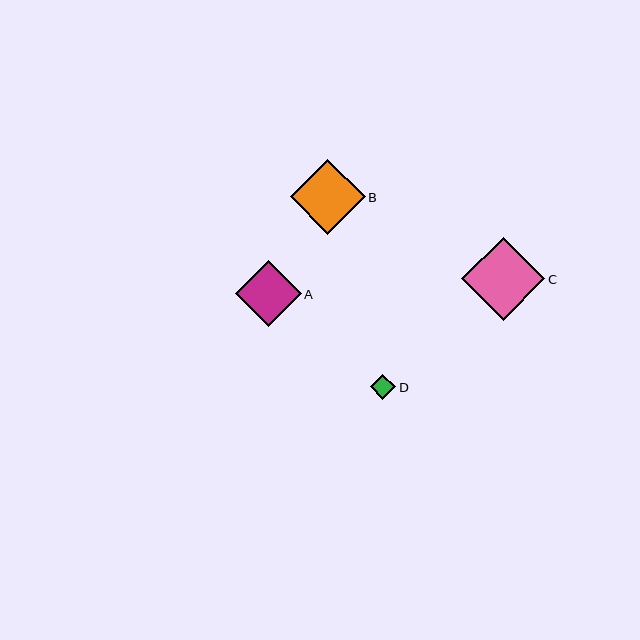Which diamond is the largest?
Diamond C is the largest with a size of approximately 83 pixels.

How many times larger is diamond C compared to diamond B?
Diamond C is approximately 1.1 times the size of diamond B.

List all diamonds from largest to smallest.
From largest to smallest: C, B, A, D.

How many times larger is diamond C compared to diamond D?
Diamond C is approximately 3.3 times the size of diamond D.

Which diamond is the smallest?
Diamond D is the smallest with a size of approximately 26 pixels.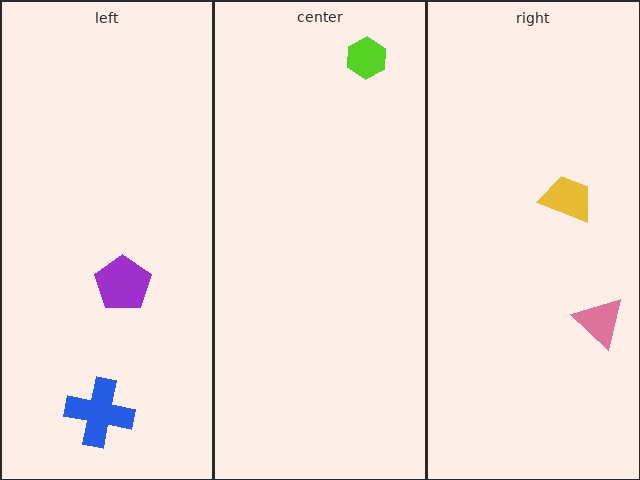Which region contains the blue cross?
The left region.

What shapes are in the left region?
The blue cross, the purple pentagon.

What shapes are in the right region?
The yellow trapezoid, the pink triangle.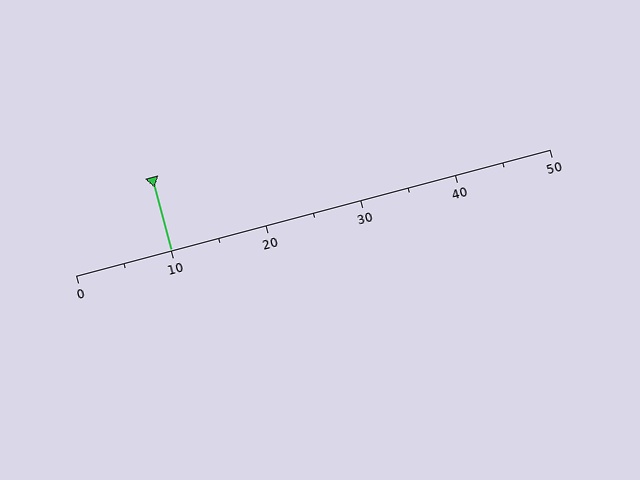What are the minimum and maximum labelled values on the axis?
The axis runs from 0 to 50.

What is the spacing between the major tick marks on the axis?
The major ticks are spaced 10 apart.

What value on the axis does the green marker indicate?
The marker indicates approximately 10.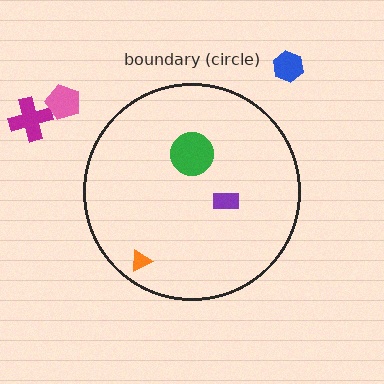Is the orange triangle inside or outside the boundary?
Inside.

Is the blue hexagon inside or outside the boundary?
Outside.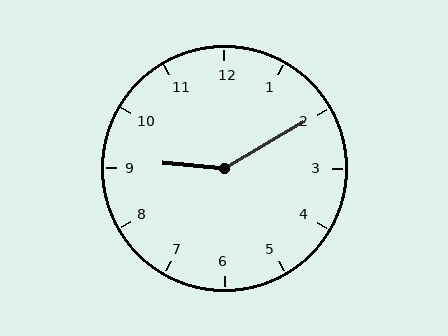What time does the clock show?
9:10.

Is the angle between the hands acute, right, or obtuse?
It is obtuse.